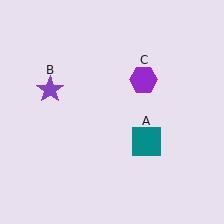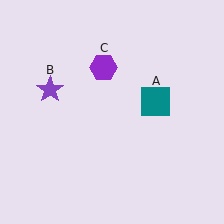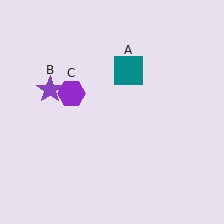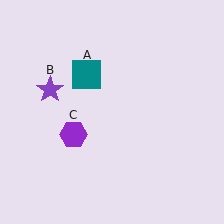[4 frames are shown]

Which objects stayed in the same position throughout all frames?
Purple star (object B) remained stationary.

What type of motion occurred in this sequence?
The teal square (object A), purple hexagon (object C) rotated counterclockwise around the center of the scene.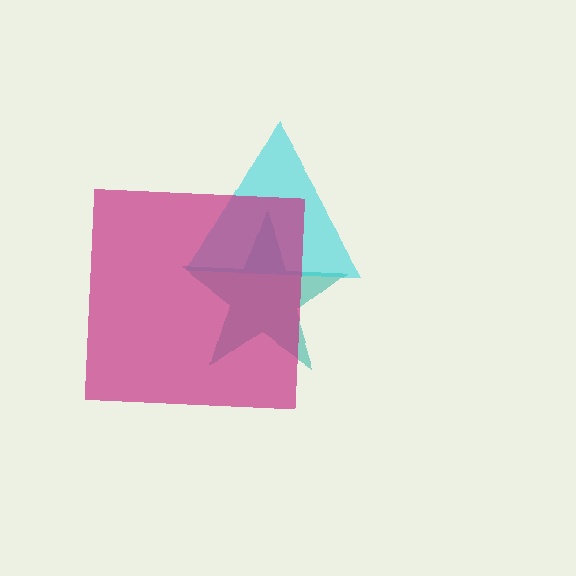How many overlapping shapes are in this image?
There are 3 overlapping shapes in the image.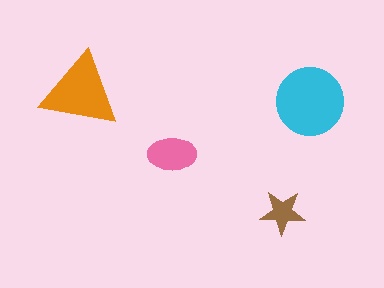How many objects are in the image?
There are 4 objects in the image.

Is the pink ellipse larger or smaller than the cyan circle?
Smaller.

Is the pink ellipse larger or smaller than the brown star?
Larger.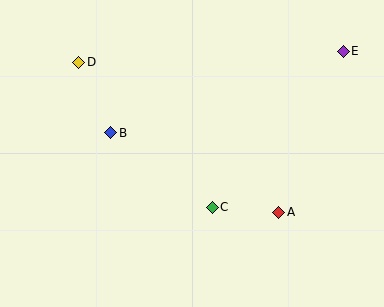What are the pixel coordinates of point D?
Point D is at (79, 62).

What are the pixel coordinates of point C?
Point C is at (212, 207).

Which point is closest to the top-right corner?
Point E is closest to the top-right corner.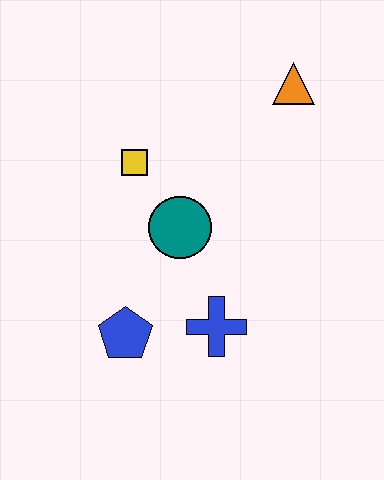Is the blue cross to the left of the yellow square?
No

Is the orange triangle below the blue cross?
No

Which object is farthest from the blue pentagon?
The orange triangle is farthest from the blue pentagon.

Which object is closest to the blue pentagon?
The blue cross is closest to the blue pentagon.